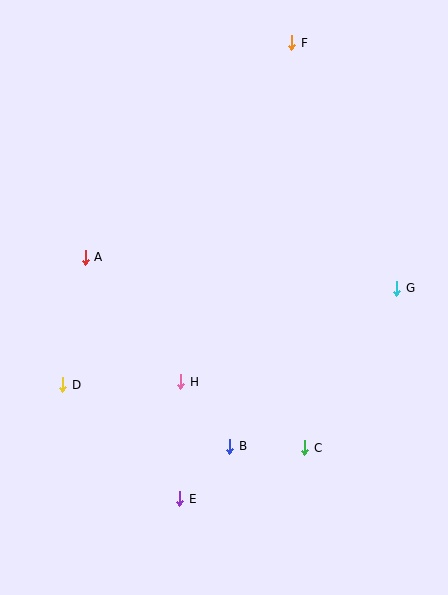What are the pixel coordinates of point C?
Point C is at (305, 448).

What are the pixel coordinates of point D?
Point D is at (63, 385).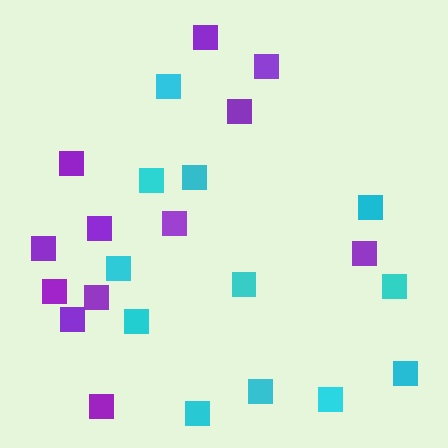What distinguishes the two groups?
There are 2 groups: one group of cyan squares (12) and one group of purple squares (12).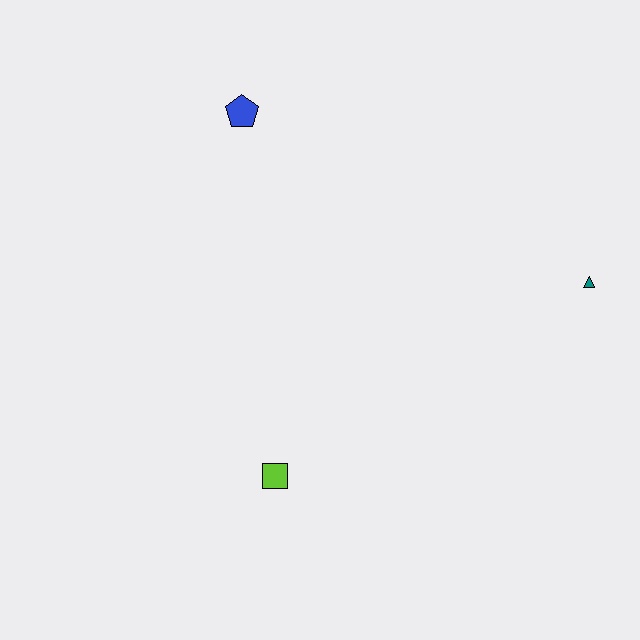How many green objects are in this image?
There are no green objects.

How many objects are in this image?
There are 3 objects.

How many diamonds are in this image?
There are no diamonds.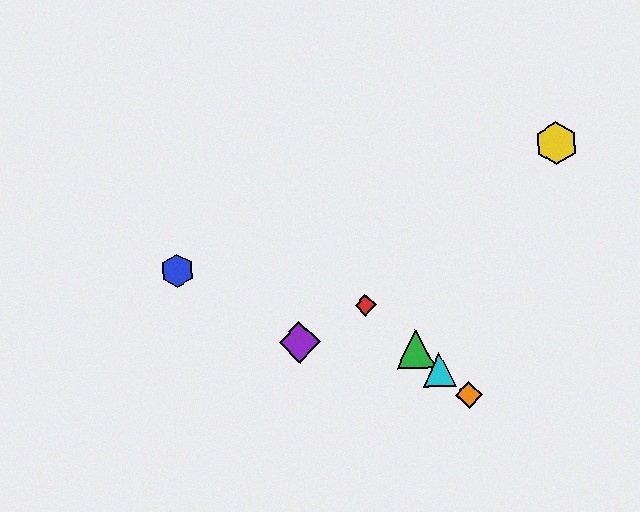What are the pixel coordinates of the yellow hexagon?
The yellow hexagon is at (556, 143).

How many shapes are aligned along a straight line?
4 shapes (the red diamond, the green triangle, the orange diamond, the cyan triangle) are aligned along a straight line.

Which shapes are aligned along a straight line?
The red diamond, the green triangle, the orange diamond, the cyan triangle are aligned along a straight line.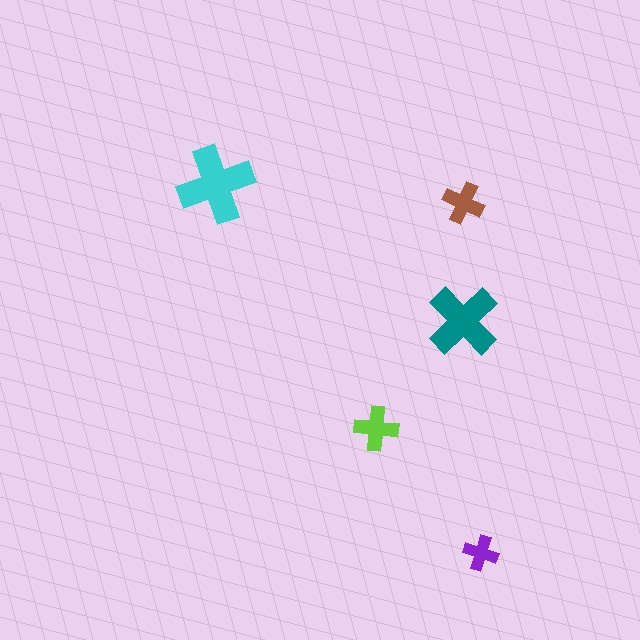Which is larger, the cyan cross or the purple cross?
The cyan one.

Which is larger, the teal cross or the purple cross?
The teal one.